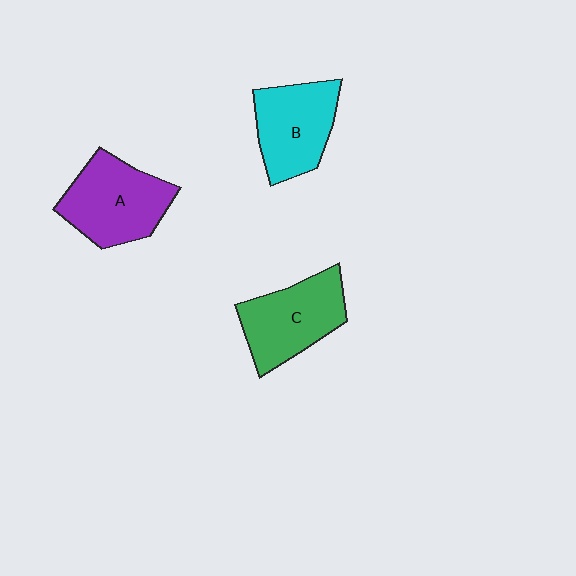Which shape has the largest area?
Shape A (purple).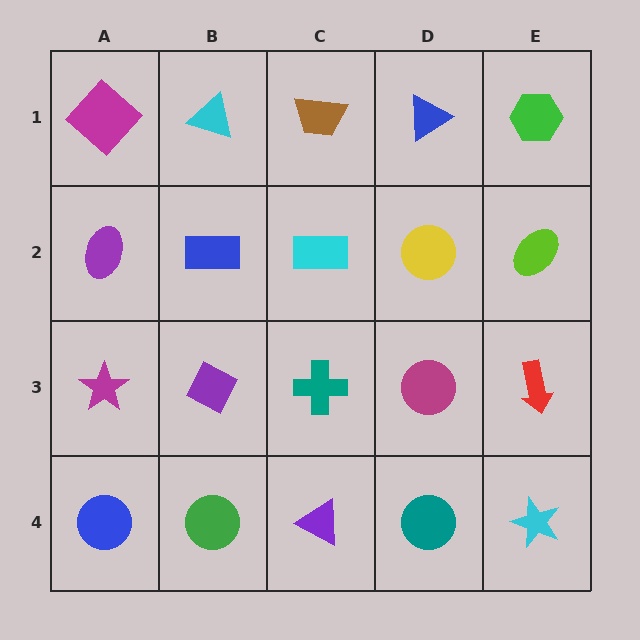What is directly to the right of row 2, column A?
A blue rectangle.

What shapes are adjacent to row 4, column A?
A magenta star (row 3, column A), a green circle (row 4, column B).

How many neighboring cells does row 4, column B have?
3.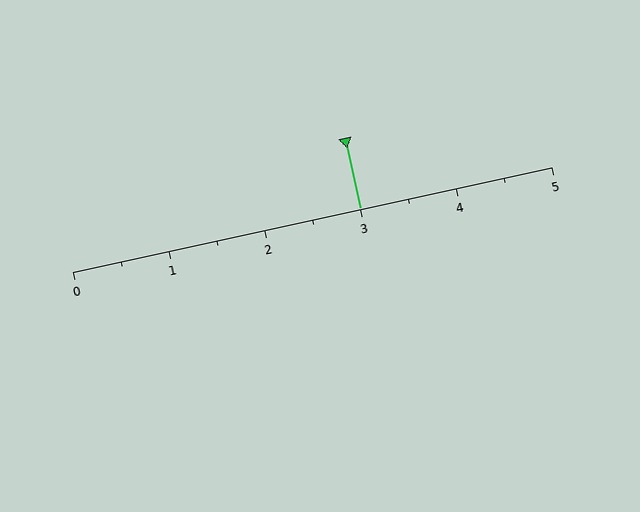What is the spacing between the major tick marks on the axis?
The major ticks are spaced 1 apart.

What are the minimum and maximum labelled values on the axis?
The axis runs from 0 to 5.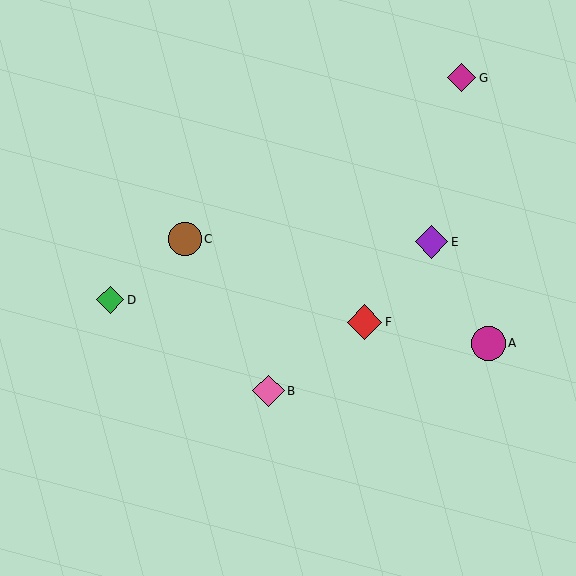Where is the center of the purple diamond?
The center of the purple diamond is at (431, 242).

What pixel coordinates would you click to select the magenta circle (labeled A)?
Click at (488, 343) to select the magenta circle A.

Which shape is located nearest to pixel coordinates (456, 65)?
The magenta diamond (labeled G) at (461, 78) is nearest to that location.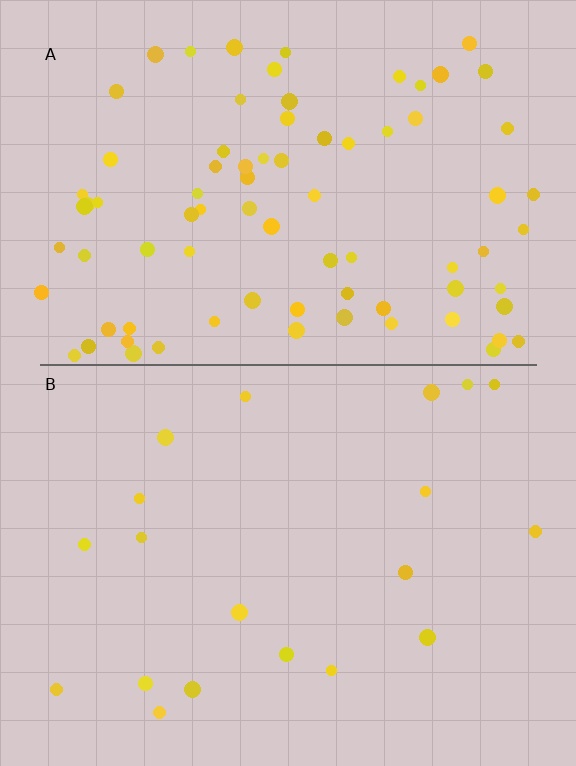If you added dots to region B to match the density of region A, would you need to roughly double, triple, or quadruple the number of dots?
Approximately quadruple.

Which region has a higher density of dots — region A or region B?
A (the top).